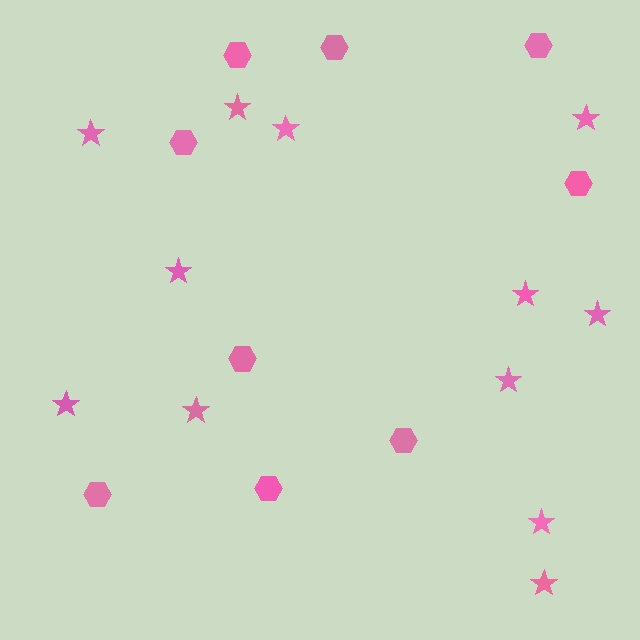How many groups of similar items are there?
There are 2 groups: one group of hexagons (9) and one group of stars (12).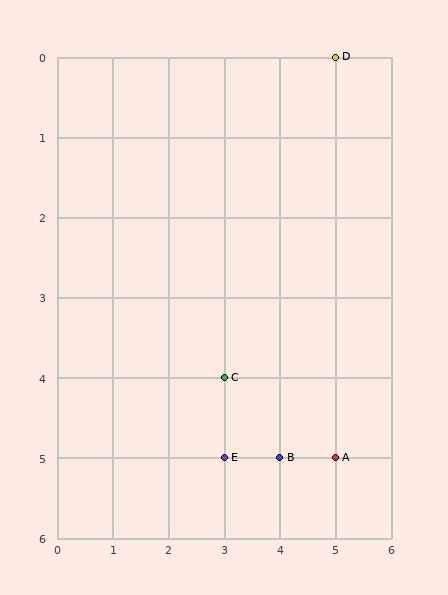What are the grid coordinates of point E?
Point E is at grid coordinates (3, 5).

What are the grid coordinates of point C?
Point C is at grid coordinates (3, 4).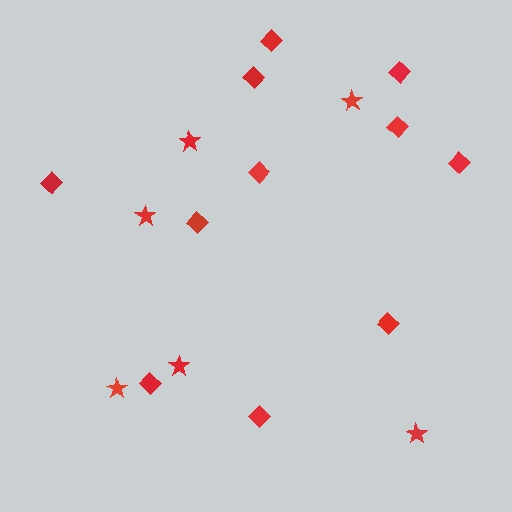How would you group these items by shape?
There are 2 groups: one group of diamonds (11) and one group of stars (6).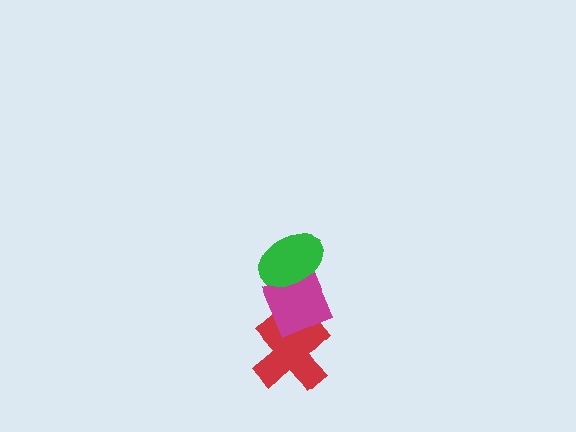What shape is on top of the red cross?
The magenta diamond is on top of the red cross.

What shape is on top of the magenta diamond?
The green ellipse is on top of the magenta diamond.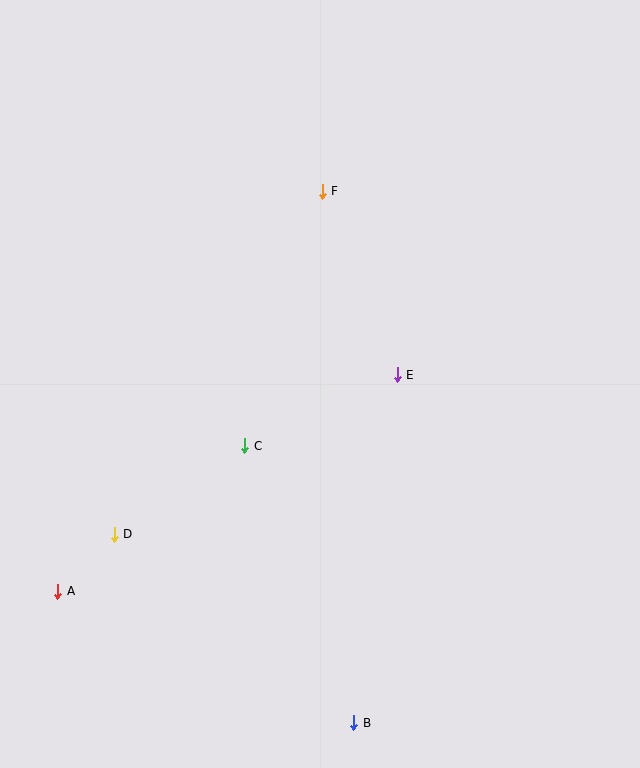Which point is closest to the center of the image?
Point E at (397, 375) is closest to the center.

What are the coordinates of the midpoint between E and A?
The midpoint between E and A is at (228, 483).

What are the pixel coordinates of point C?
Point C is at (245, 446).